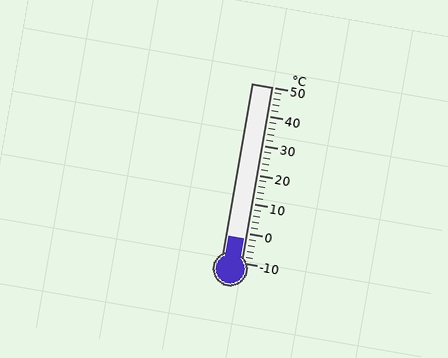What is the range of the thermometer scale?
The thermometer scale ranges from -10°C to 50°C.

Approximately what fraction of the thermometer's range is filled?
The thermometer is filled to approximately 15% of its range.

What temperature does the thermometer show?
The thermometer shows approximately -2°C.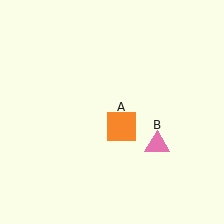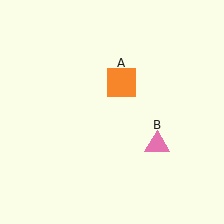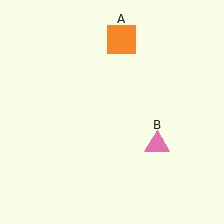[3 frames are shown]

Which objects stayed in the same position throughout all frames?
Pink triangle (object B) remained stationary.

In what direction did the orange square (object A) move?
The orange square (object A) moved up.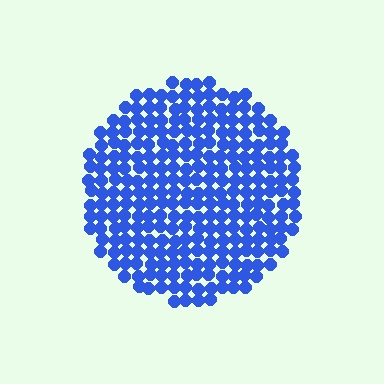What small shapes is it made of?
It is made of small circles.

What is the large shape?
The large shape is a circle.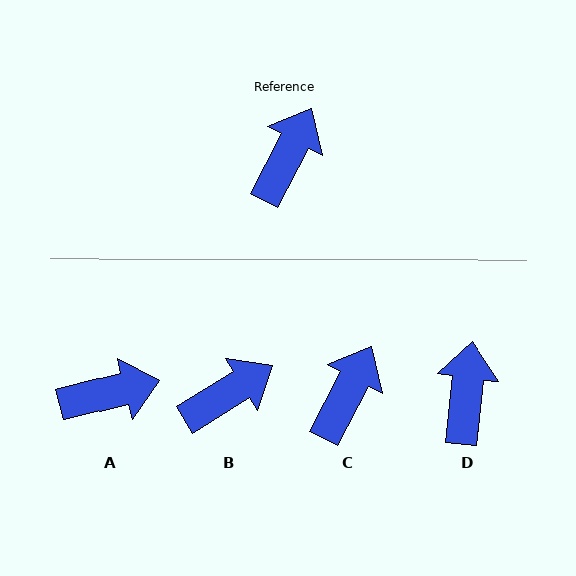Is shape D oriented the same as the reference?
No, it is off by about 21 degrees.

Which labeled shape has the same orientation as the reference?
C.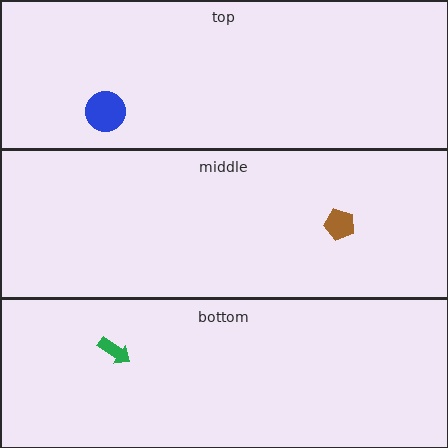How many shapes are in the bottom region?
1.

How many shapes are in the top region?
1.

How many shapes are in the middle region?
1.